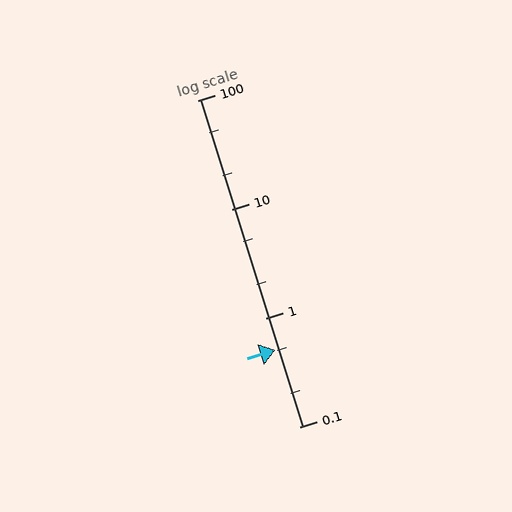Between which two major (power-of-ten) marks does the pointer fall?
The pointer is between 0.1 and 1.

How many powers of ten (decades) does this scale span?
The scale spans 3 decades, from 0.1 to 100.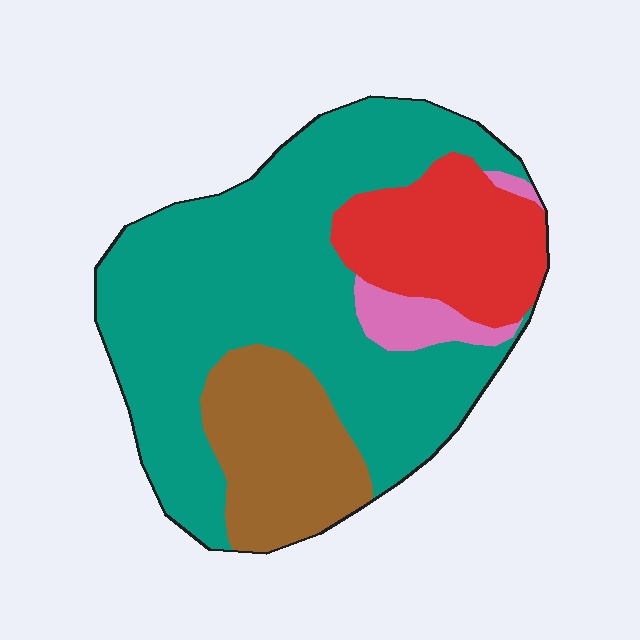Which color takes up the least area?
Pink, at roughly 5%.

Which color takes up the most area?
Teal, at roughly 60%.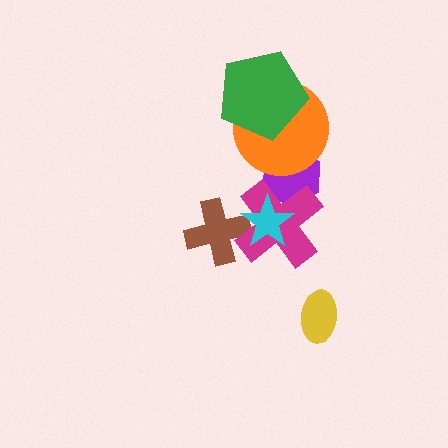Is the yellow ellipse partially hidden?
No, no other shape covers it.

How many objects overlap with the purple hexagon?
3 objects overlap with the purple hexagon.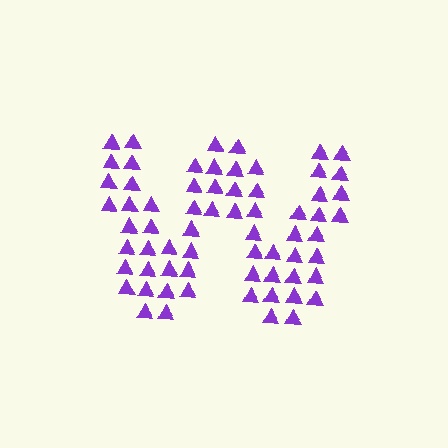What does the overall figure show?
The overall figure shows the letter W.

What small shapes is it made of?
It is made of small triangles.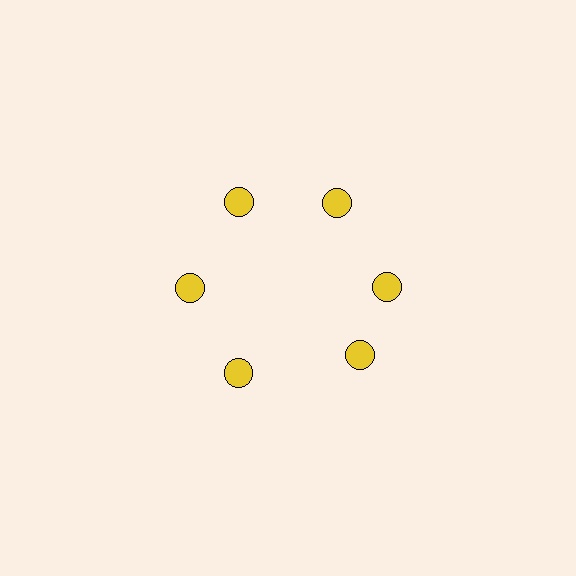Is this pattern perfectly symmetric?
No. The 6 yellow circles are arranged in a ring, but one element near the 5 o'clock position is rotated out of alignment along the ring, breaking the 6-fold rotational symmetry.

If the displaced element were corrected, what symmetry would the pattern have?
It would have 6-fold rotational symmetry — the pattern would map onto itself every 60 degrees.